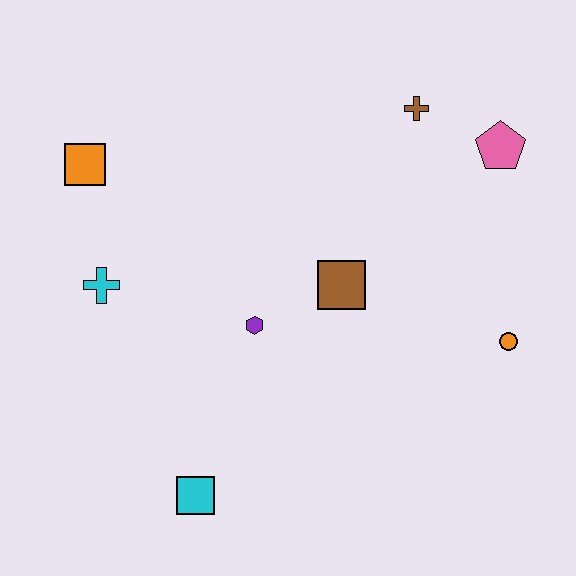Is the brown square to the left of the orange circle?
Yes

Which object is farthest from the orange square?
The orange circle is farthest from the orange square.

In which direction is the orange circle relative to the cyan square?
The orange circle is to the right of the cyan square.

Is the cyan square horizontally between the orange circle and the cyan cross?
Yes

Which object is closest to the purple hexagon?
The brown square is closest to the purple hexagon.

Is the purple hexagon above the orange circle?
Yes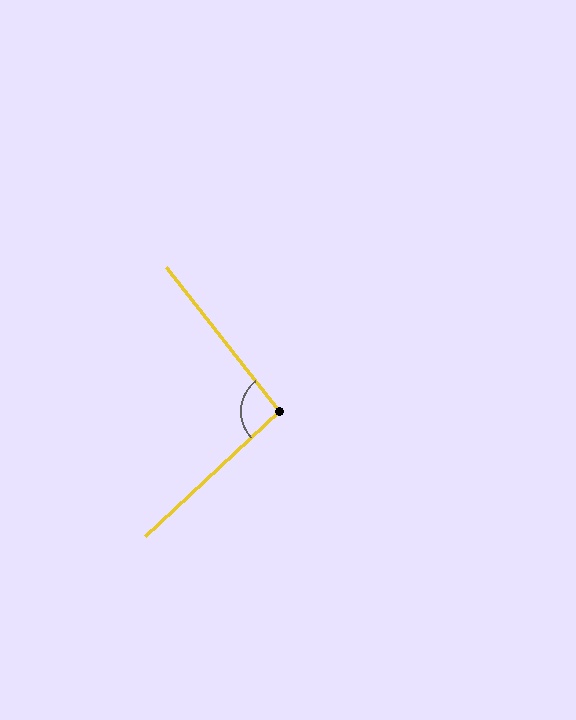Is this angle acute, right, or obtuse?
It is approximately a right angle.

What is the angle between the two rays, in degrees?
Approximately 95 degrees.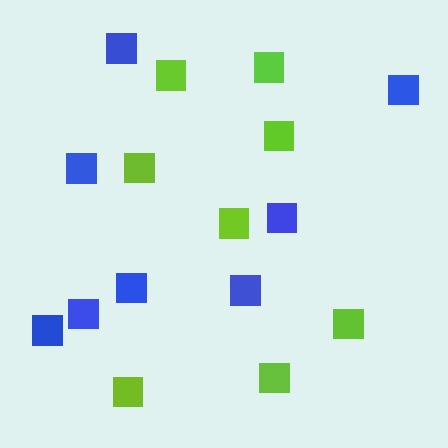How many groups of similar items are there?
There are 2 groups: one group of blue squares (8) and one group of lime squares (8).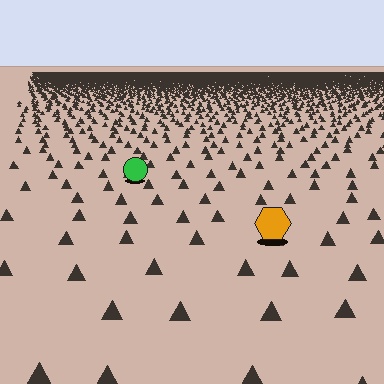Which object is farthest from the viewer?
The green circle is farthest from the viewer. It appears smaller and the ground texture around it is denser.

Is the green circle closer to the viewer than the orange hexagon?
No. The orange hexagon is closer — you can tell from the texture gradient: the ground texture is coarser near it.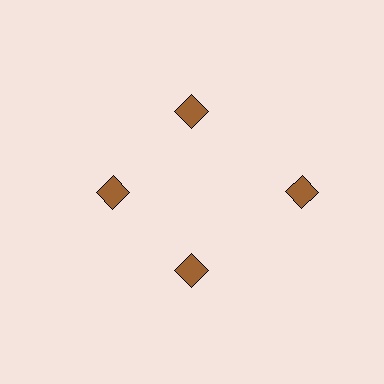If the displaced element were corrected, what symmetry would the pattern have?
It would have 4-fold rotational symmetry — the pattern would map onto itself every 90 degrees.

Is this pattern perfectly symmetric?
No. The 4 brown diamonds are arranged in a ring, but one element near the 3 o'clock position is pushed outward from the center, breaking the 4-fold rotational symmetry.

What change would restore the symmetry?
The symmetry would be restored by moving it inward, back onto the ring so that all 4 diamonds sit at equal angles and equal distance from the center.